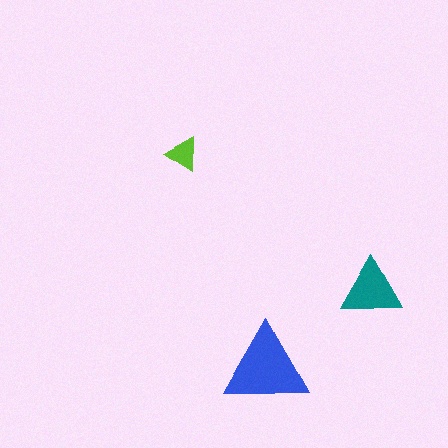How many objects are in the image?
There are 3 objects in the image.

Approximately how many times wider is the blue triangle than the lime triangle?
About 2.5 times wider.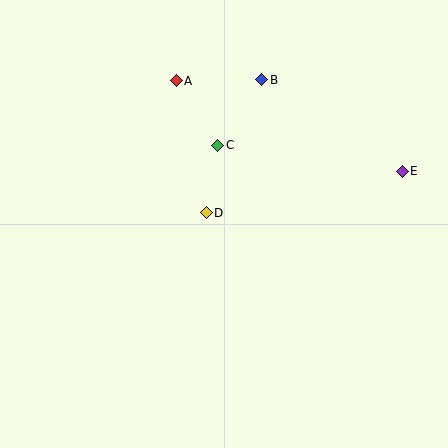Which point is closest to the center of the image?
Point D at (206, 213) is closest to the center.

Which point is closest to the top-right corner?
Point E is closest to the top-right corner.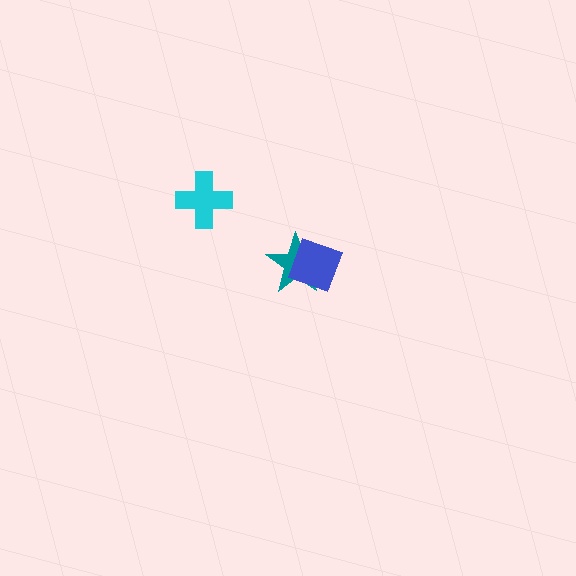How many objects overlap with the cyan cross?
0 objects overlap with the cyan cross.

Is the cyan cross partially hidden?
No, no other shape covers it.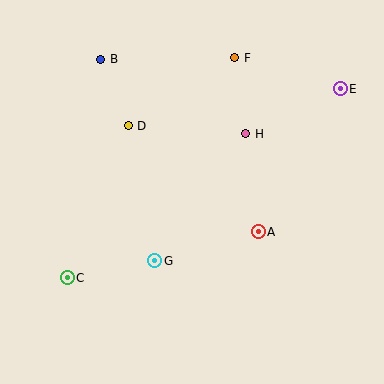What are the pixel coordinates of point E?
Point E is at (340, 89).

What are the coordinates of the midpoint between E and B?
The midpoint between E and B is at (221, 74).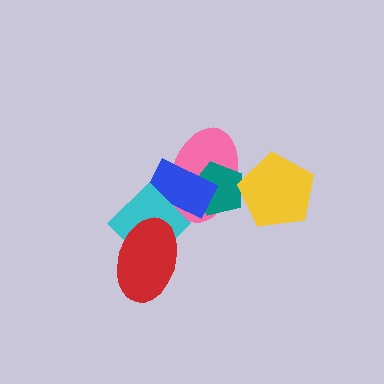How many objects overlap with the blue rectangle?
3 objects overlap with the blue rectangle.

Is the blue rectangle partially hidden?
Yes, it is partially covered by another shape.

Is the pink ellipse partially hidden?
Yes, it is partially covered by another shape.